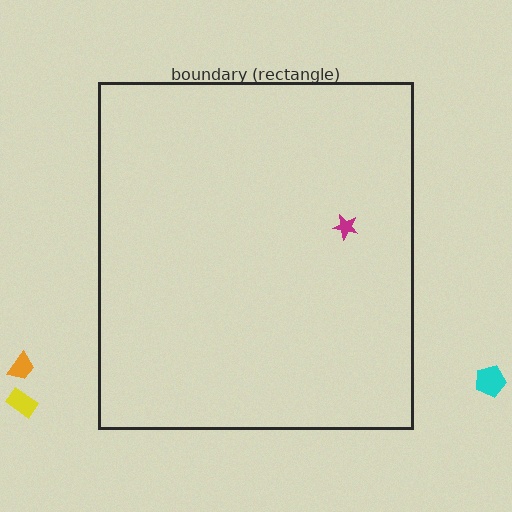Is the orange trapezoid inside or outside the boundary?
Outside.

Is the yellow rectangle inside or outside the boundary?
Outside.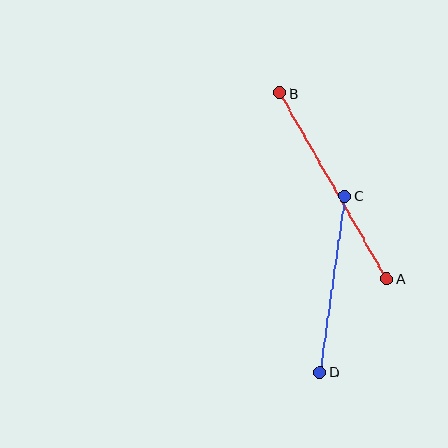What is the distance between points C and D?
The distance is approximately 178 pixels.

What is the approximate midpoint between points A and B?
The midpoint is at approximately (333, 186) pixels.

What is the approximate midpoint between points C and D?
The midpoint is at approximately (332, 284) pixels.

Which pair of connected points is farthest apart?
Points A and B are farthest apart.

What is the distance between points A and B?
The distance is approximately 214 pixels.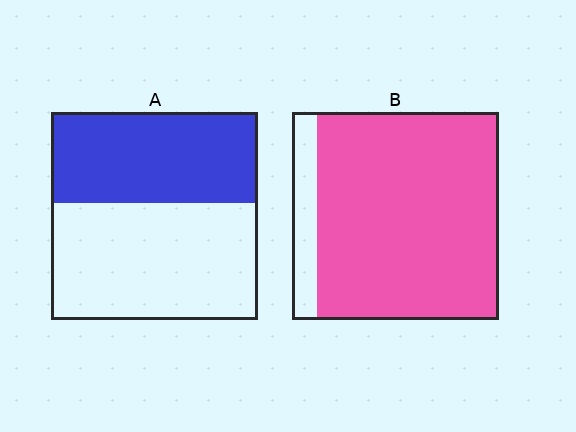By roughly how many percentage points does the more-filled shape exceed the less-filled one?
By roughly 45 percentage points (B over A).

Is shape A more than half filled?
No.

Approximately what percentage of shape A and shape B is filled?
A is approximately 45% and B is approximately 90%.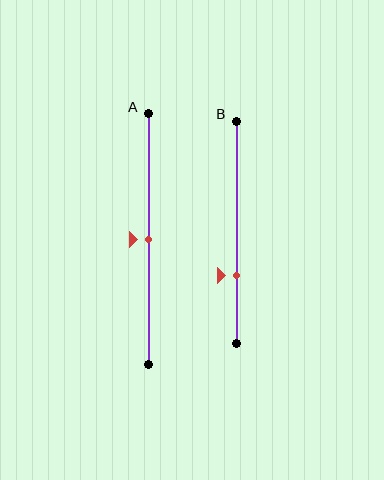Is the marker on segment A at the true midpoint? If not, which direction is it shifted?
Yes, the marker on segment A is at the true midpoint.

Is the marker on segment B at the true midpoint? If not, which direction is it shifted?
No, the marker on segment B is shifted downward by about 19% of the segment length.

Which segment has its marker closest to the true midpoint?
Segment A has its marker closest to the true midpoint.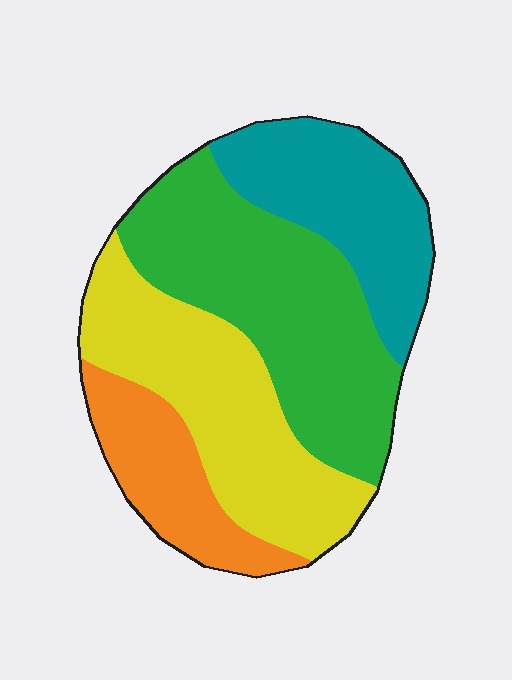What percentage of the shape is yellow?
Yellow covers roughly 30% of the shape.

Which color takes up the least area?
Orange, at roughly 15%.